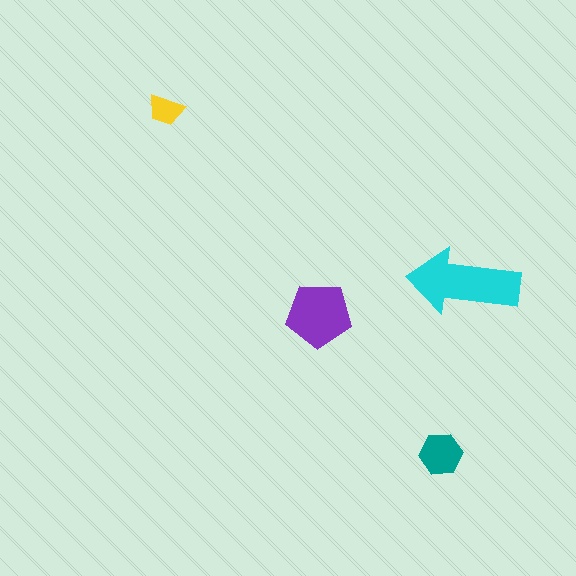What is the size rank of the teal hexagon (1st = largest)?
3rd.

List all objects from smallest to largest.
The yellow trapezoid, the teal hexagon, the purple pentagon, the cyan arrow.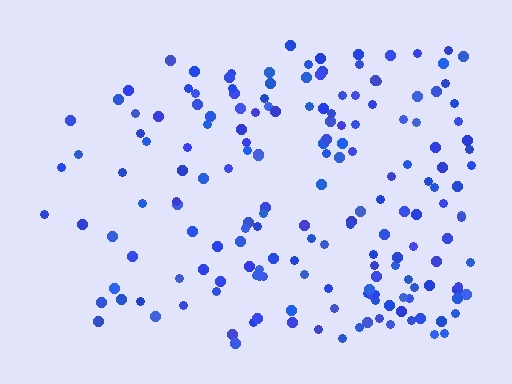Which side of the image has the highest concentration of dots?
The right.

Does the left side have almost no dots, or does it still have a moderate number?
Still a moderate number, just noticeably fewer than the right.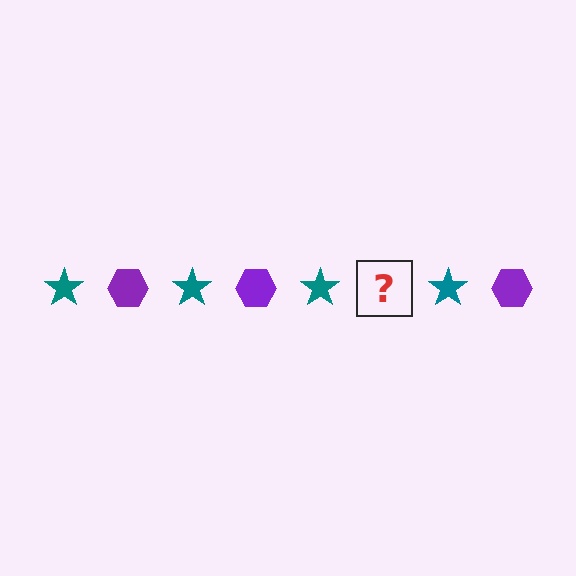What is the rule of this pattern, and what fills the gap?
The rule is that the pattern alternates between teal star and purple hexagon. The gap should be filled with a purple hexagon.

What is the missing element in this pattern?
The missing element is a purple hexagon.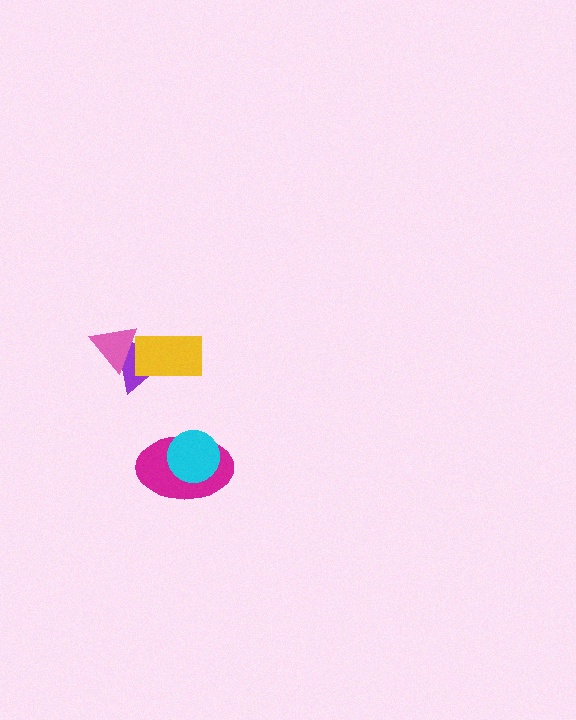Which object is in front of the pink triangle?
The yellow rectangle is in front of the pink triangle.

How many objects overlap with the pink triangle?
2 objects overlap with the pink triangle.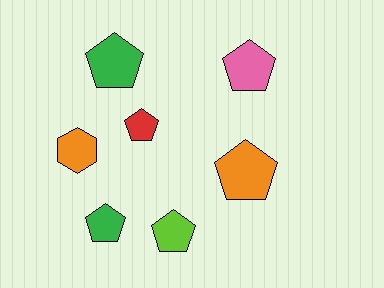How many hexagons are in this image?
There is 1 hexagon.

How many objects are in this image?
There are 7 objects.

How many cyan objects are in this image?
There are no cyan objects.